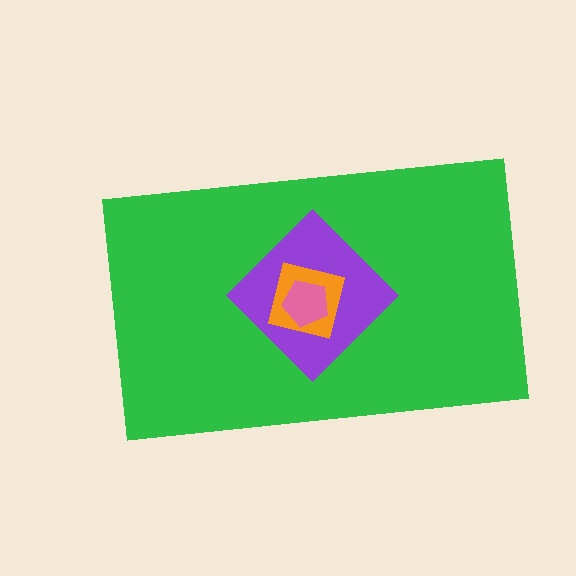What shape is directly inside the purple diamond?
The orange square.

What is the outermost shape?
The green rectangle.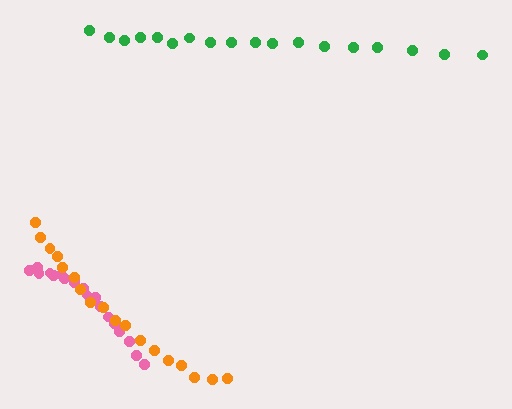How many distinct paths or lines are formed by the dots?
There are 3 distinct paths.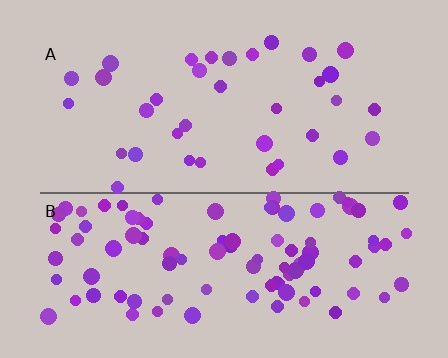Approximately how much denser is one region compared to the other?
Approximately 2.8× — region B over region A.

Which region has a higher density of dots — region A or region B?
B (the bottom).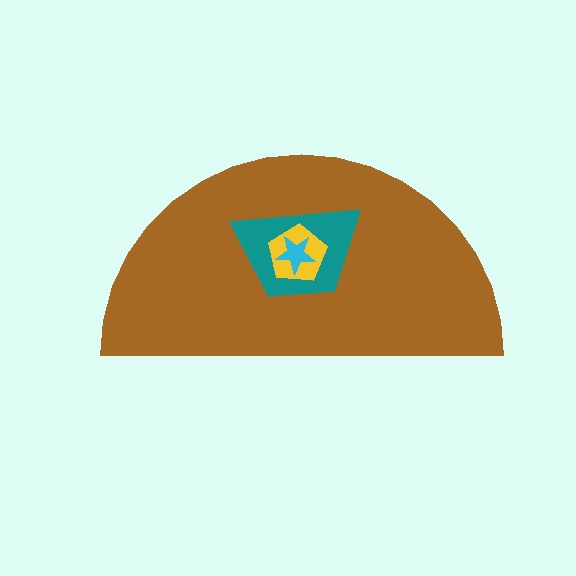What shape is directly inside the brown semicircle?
The teal trapezoid.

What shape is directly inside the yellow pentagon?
The cyan star.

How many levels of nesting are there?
4.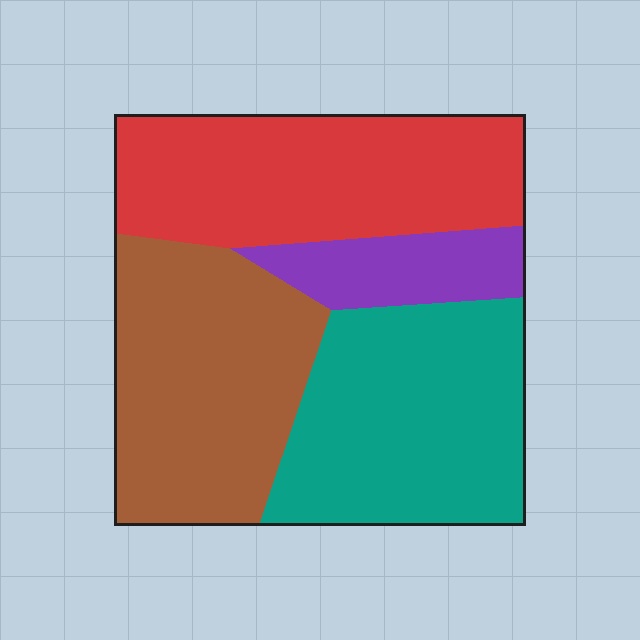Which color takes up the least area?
Purple, at roughly 10%.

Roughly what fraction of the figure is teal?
Teal covers 30% of the figure.